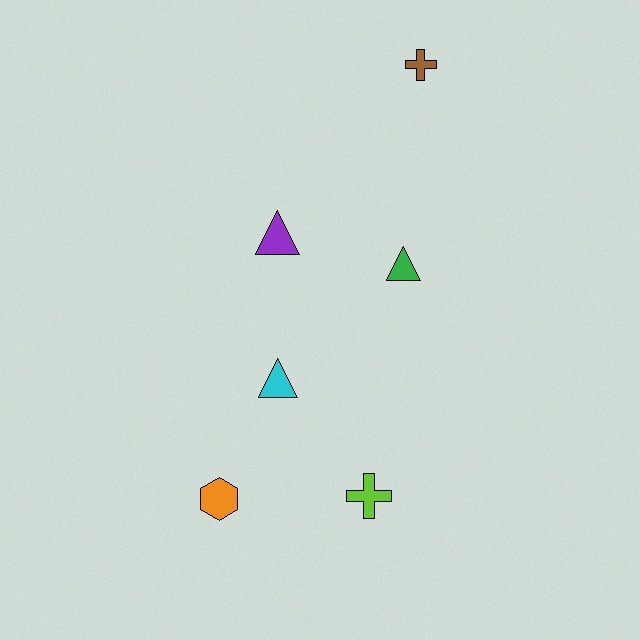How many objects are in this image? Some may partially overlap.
There are 6 objects.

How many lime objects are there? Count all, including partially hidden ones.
There is 1 lime object.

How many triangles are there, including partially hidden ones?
There are 3 triangles.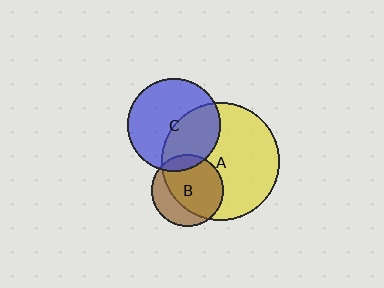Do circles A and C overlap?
Yes.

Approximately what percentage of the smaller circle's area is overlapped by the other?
Approximately 40%.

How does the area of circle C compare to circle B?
Approximately 1.6 times.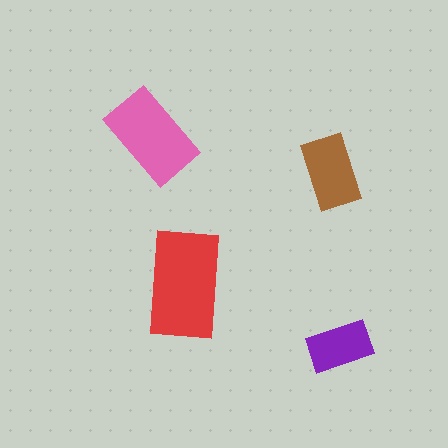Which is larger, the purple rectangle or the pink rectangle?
The pink one.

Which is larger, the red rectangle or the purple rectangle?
The red one.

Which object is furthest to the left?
The pink rectangle is leftmost.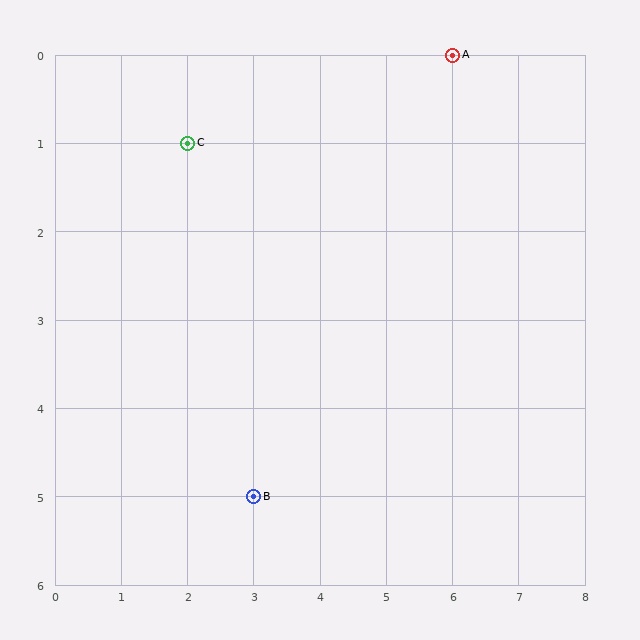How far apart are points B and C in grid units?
Points B and C are 1 column and 4 rows apart (about 4.1 grid units diagonally).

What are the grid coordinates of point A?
Point A is at grid coordinates (6, 0).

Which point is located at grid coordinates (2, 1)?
Point C is at (2, 1).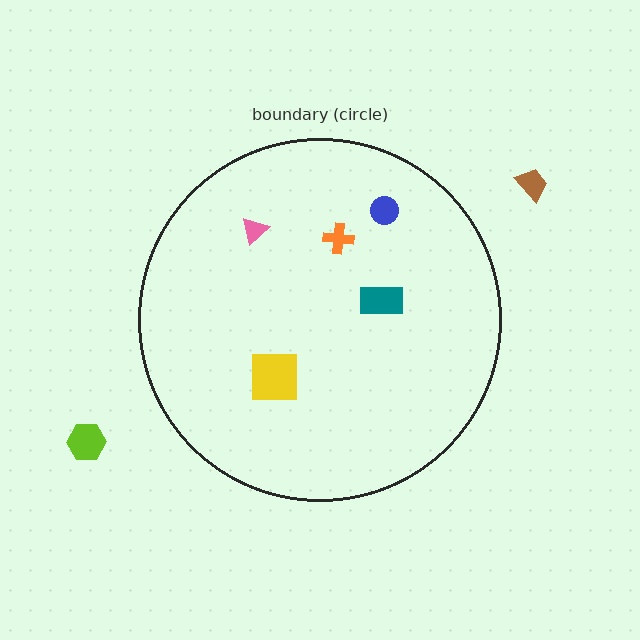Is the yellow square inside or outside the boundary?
Inside.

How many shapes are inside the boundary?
5 inside, 2 outside.